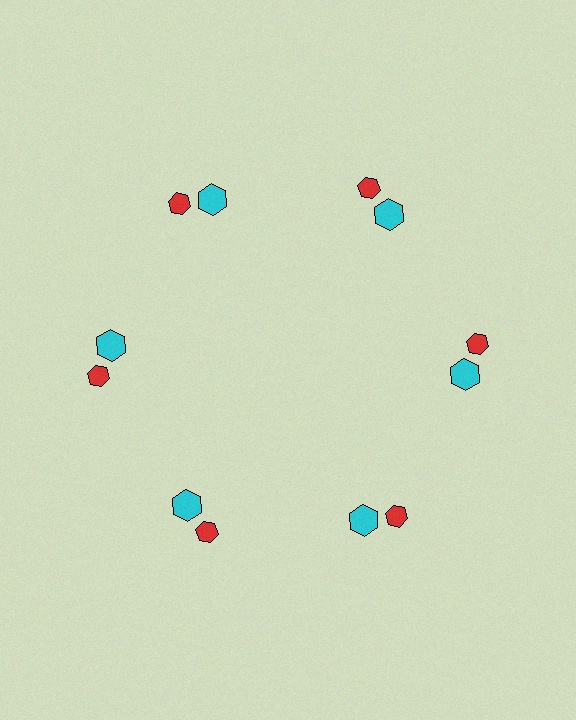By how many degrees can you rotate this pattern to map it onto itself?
The pattern maps onto itself every 60 degrees of rotation.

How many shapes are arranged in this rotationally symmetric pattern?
There are 12 shapes, arranged in 6 groups of 2.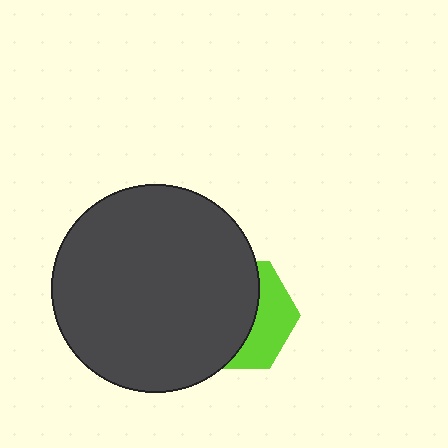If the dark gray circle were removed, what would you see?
You would see the complete lime hexagon.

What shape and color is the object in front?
The object in front is a dark gray circle.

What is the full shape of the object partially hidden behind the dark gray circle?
The partially hidden object is a lime hexagon.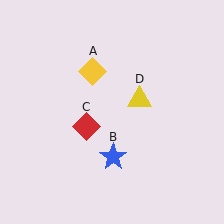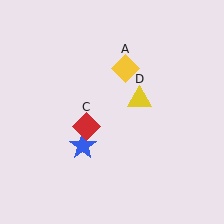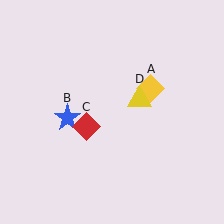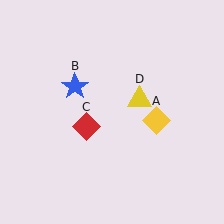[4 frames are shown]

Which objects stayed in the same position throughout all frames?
Red diamond (object C) and yellow triangle (object D) remained stationary.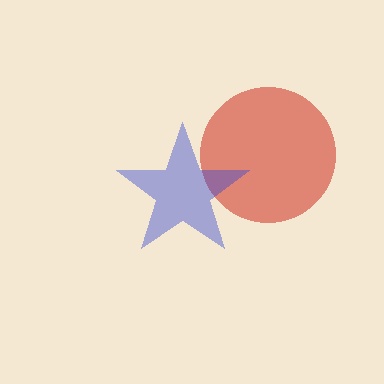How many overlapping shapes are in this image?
There are 2 overlapping shapes in the image.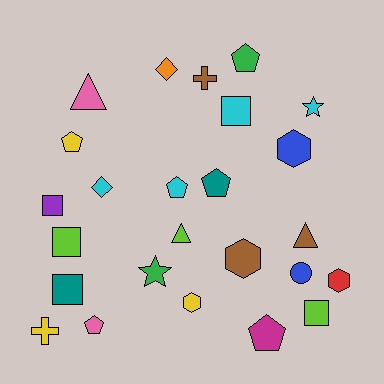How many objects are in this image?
There are 25 objects.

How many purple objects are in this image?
There is 1 purple object.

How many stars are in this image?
There are 2 stars.